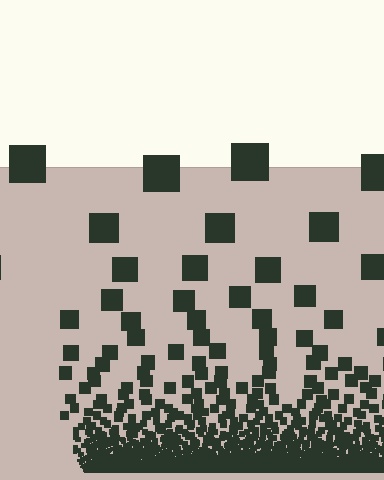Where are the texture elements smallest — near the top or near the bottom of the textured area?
Near the bottom.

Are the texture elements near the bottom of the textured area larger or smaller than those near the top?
Smaller. The gradient is inverted — elements near the bottom are smaller and denser.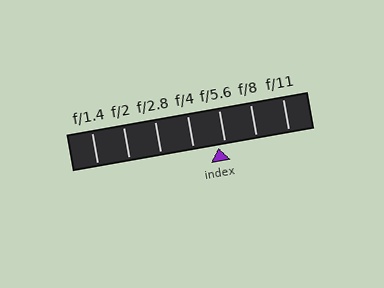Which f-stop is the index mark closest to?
The index mark is closest to f/5.6.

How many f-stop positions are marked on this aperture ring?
There are 7 f-stop positions marked.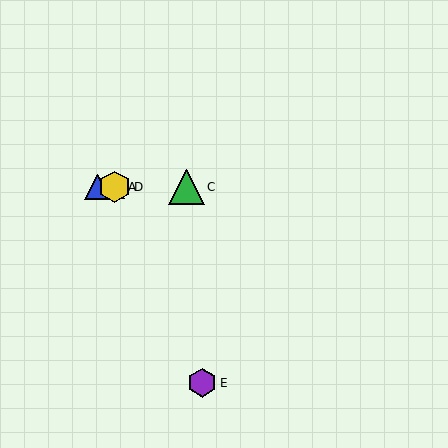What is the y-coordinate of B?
Object B is at y≈187.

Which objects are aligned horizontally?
Objects A, B, C, D are aligned horizontally.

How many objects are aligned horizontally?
4 objects (A, B, C, D) are aligned horizontally.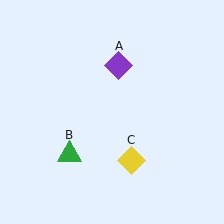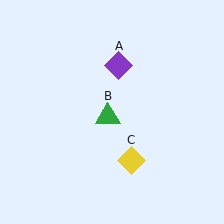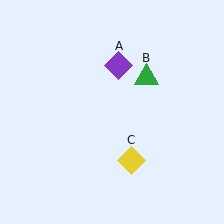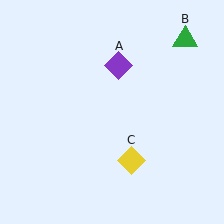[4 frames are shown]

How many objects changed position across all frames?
1 object changed position: green triangle (object B).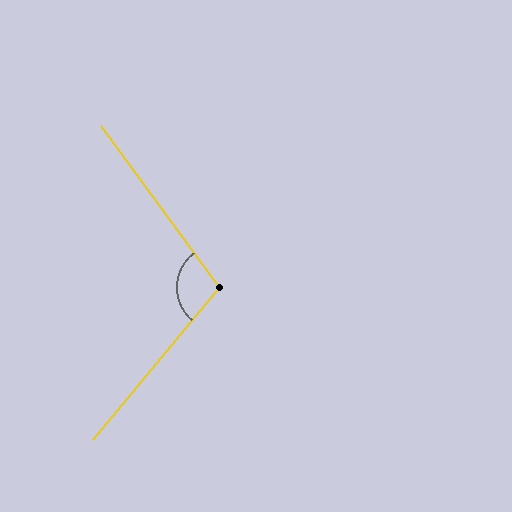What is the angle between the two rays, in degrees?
Approximately 104 degrees.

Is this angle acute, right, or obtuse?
It is obtuse.